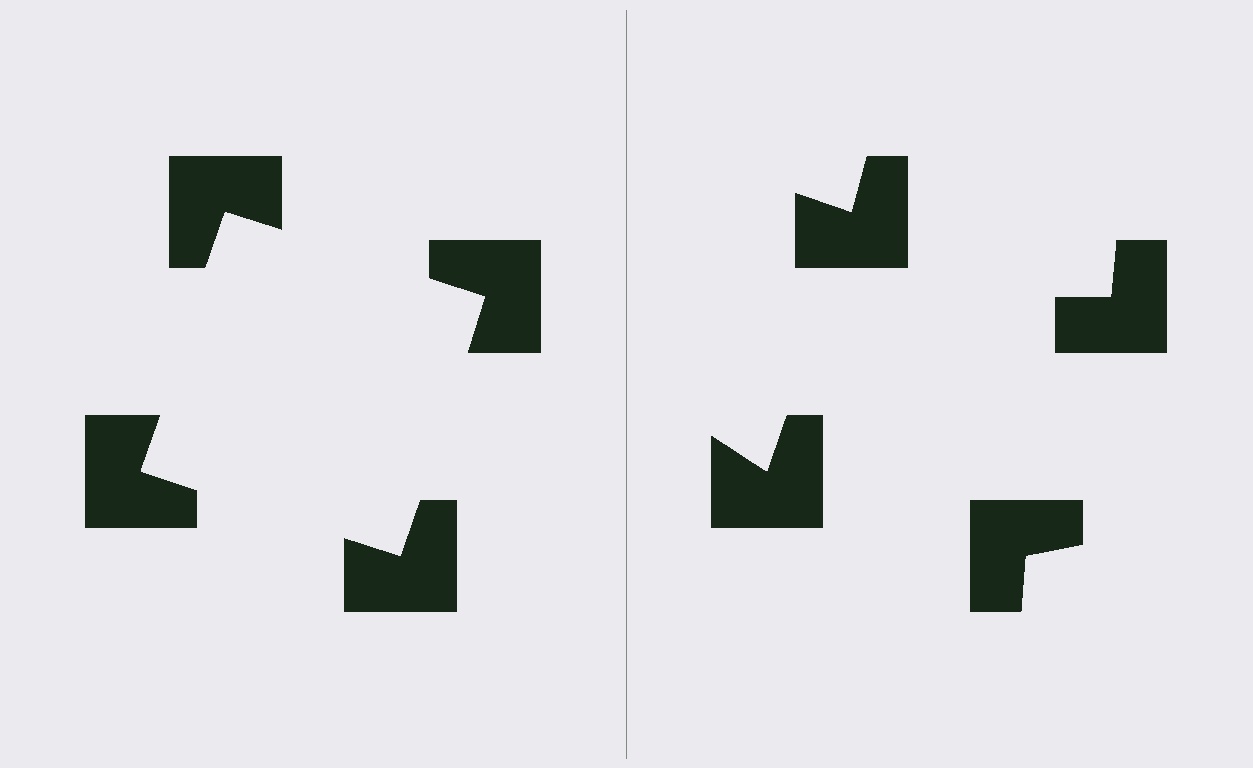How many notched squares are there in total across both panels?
8 — 4 on each side.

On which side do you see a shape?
An illusory square appears on the left side. On the right side the wedge cuts are rotated, so no coherent shape forms.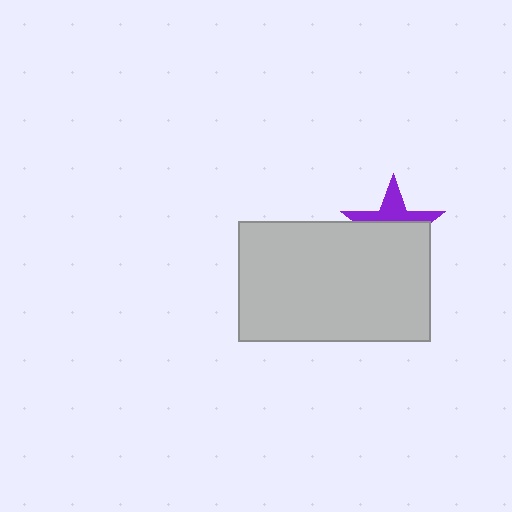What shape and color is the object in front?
The object in front is a light gray rectangle.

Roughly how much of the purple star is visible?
A small part of it is visible (roughly 39%).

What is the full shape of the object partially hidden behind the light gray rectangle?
The partially hidden object is a purple star.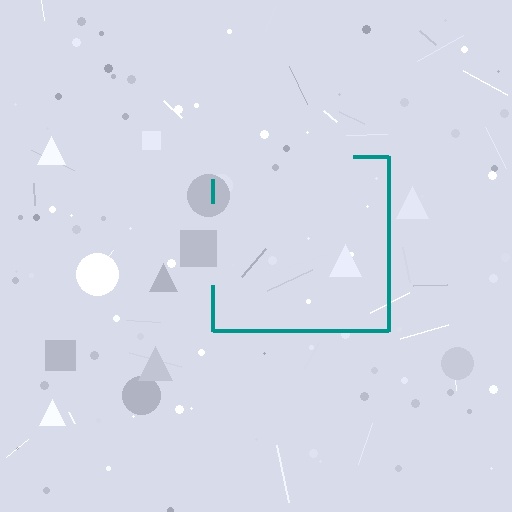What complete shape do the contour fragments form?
The contour fragments form a square.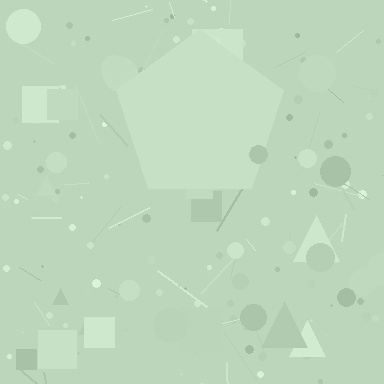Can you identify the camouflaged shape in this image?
The camouflaged shape is a pentagon.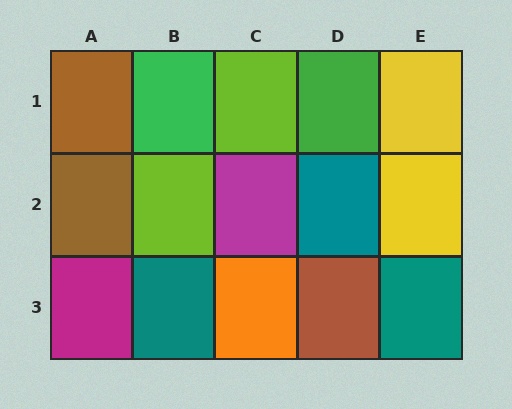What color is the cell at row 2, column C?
Magenta.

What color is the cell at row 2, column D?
Teal.